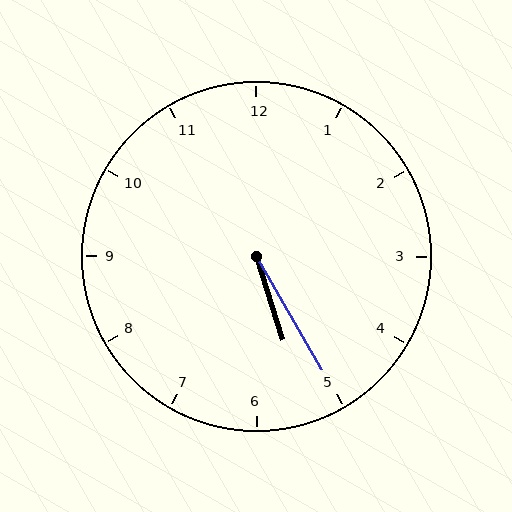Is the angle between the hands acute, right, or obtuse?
It is acute.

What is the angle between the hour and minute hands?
Approximately 12 degrees.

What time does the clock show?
5:25.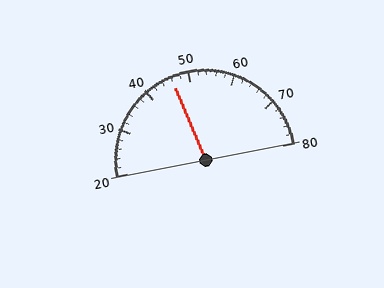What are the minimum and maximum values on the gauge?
The gauge ranges from 20 to 80.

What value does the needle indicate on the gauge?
The needle indicates approximately 46.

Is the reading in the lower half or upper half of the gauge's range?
The reading is in the lower half of the range (20 to 80).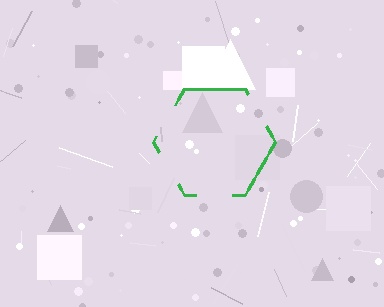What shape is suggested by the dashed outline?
The dashed outline suggests a hexagon.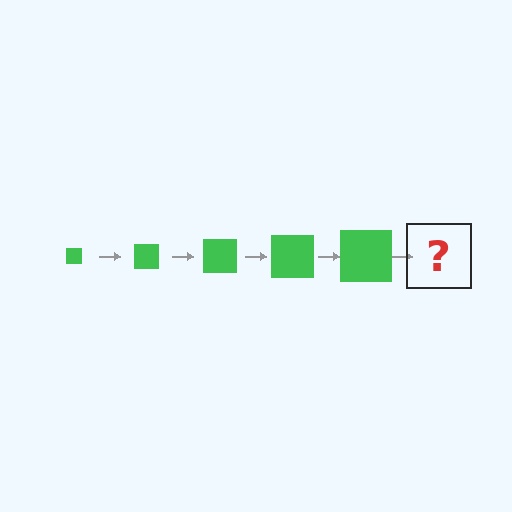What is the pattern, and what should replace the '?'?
The pattern is that the square gets progressively larger each step. The '?' should be a green square, larger than the previous one.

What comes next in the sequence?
The next element should be a green square, larger than the previous one.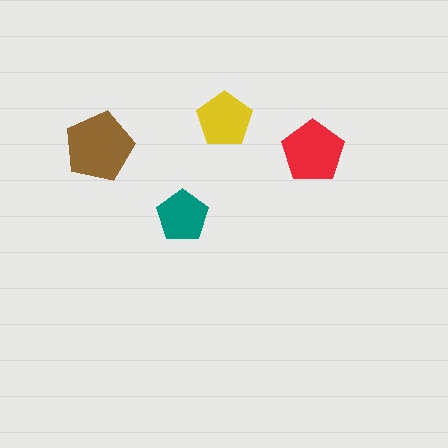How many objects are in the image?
There are 4 objects in the image.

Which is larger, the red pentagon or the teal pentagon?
The red one.